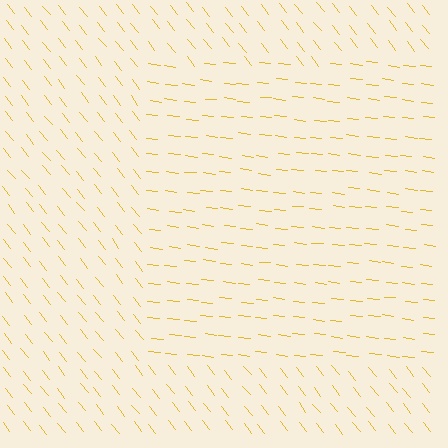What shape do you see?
I see a rectangle.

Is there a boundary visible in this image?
Yes, there is a texture boundary formed by a change in line orientation.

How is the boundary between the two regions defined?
The boundary is defined purely by a change in line orientation (approximately 45 degrees difference). All lines are the same color and thickness.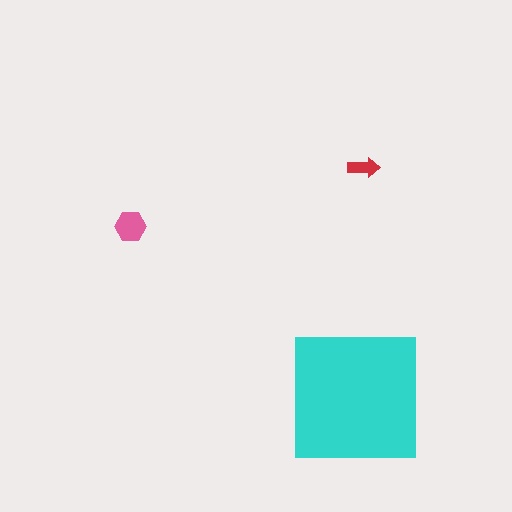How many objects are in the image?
There are 3 objects in the image.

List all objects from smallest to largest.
The red arrow, the pink hexagon, the cyan square.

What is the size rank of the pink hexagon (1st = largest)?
2nd.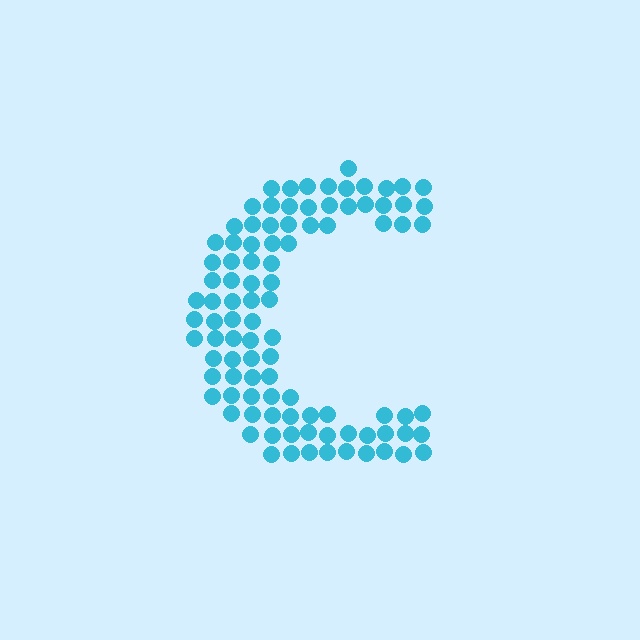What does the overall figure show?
The overall figure shows the letter C.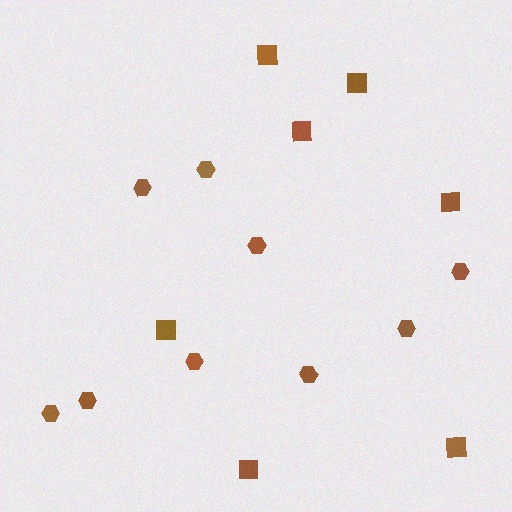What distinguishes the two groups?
There are 2 groups: one group of hexagons (9) and one group of squares (7).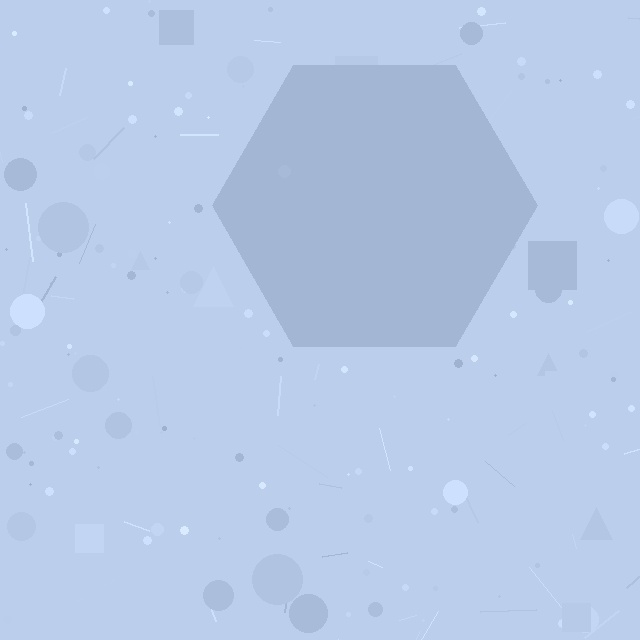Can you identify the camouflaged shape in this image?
The camouflaged shape is a hexagon.